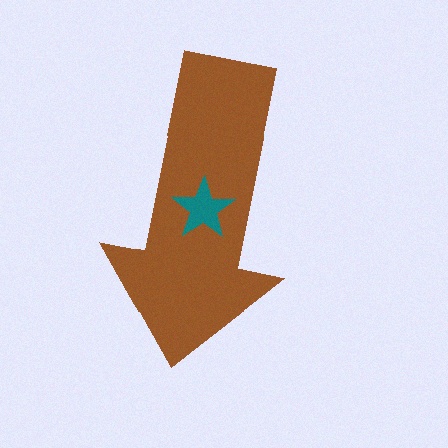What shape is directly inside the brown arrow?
The teal star.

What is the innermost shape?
The teal star.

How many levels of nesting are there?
2.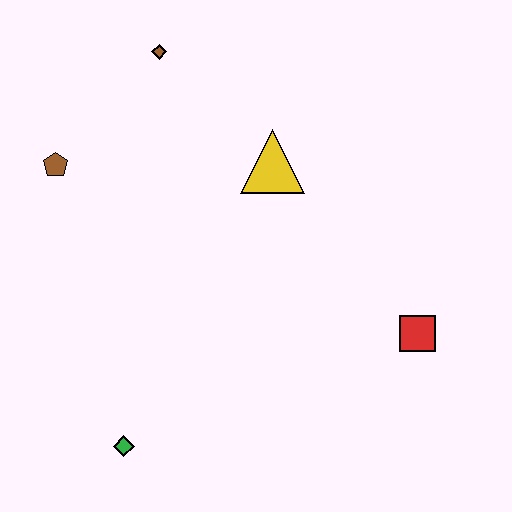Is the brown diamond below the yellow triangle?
No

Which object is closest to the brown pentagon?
The brown diamond is closest to the brown pentagon.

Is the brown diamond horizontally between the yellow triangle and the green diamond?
Yes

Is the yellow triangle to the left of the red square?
Yes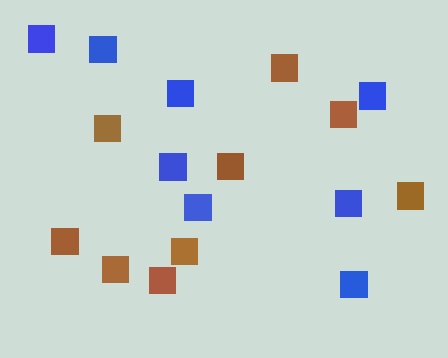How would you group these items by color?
There are 2 groups: one group of brown squares (9) and one group of blue squares (8).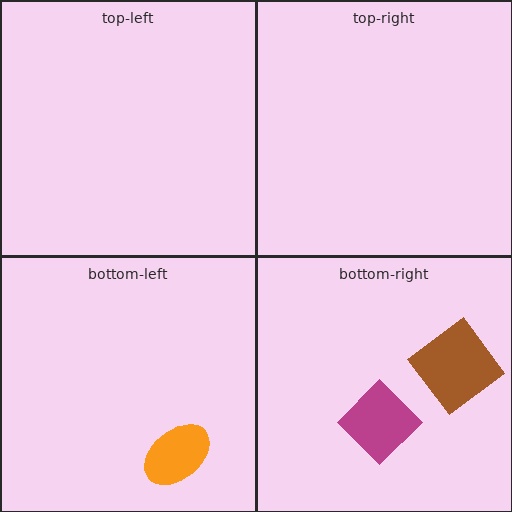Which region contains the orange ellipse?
The bottom-left region.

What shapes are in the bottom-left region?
The orange ellipse.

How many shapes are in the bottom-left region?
1.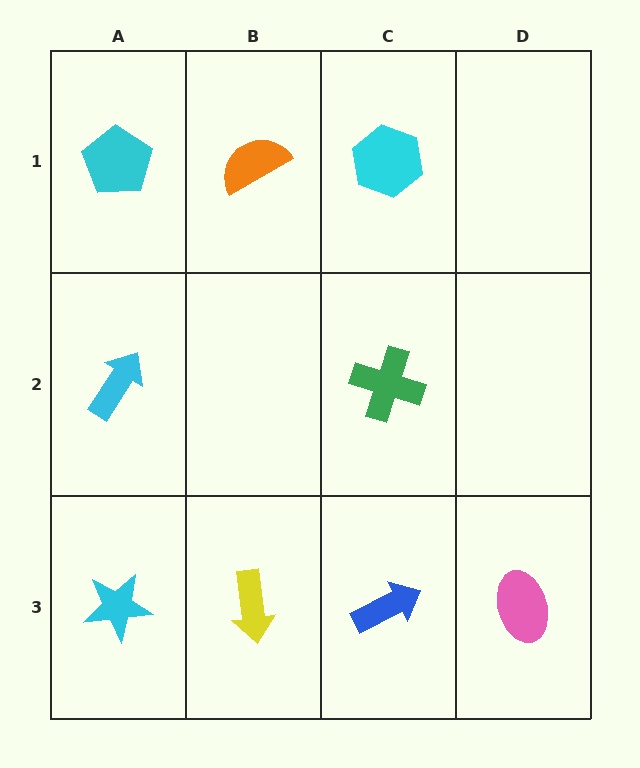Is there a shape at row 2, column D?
No, that cell is empty.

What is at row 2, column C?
A green cross.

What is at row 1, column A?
A cyan pentagon.